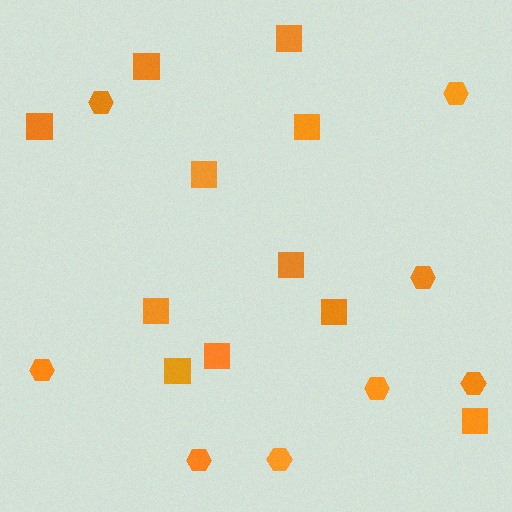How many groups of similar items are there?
There are 2 groups: one group of squares (11) and one group of hexagons (8).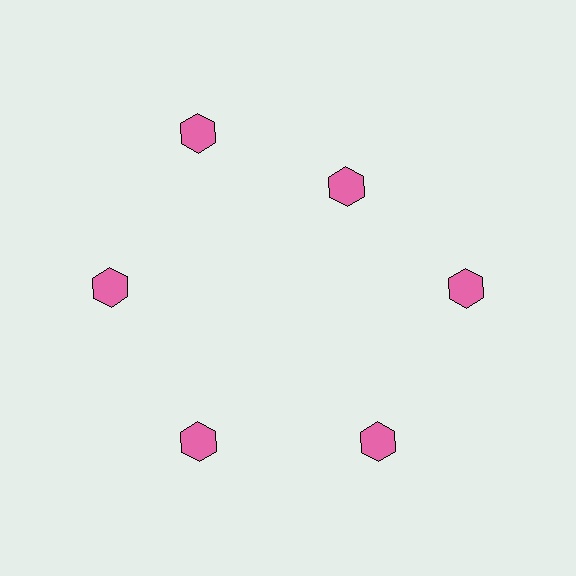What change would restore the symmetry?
The symmetry would be restored by moving it outward, back onto the ring so that all 6 hexagons sit at equal angles and equal distance from the center.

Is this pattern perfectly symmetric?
No. The 6 pink hexagons are arranged in a ring, but one element near the 1 o'clock position is pulled inward toward the center, breaking the 6-fold rotational symmetry.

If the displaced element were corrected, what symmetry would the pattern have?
It would have 6-fold rotational symmetry — the pattern would map onto itself every 60 degrees.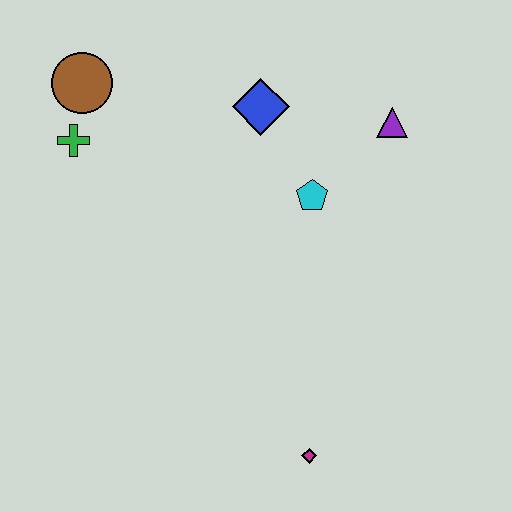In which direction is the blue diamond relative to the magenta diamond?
The blue diamond is above the magenta diamond.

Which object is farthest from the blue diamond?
The magenta diamond is farthest from the blue diamond.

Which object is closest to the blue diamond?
The cyan pentagon is closest to the blue diamond.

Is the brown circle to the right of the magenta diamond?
No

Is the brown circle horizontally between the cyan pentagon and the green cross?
Yes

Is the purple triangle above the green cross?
Yes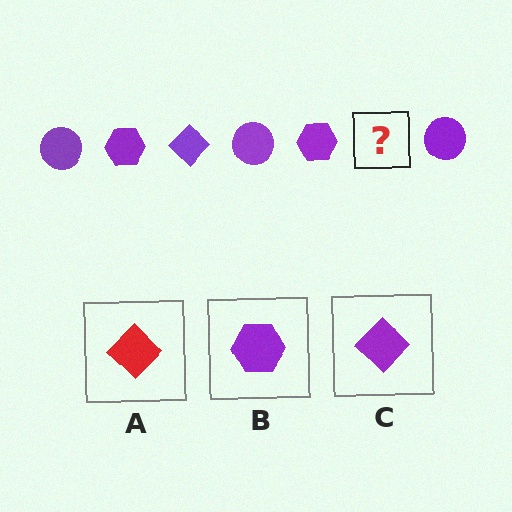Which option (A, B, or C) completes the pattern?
C.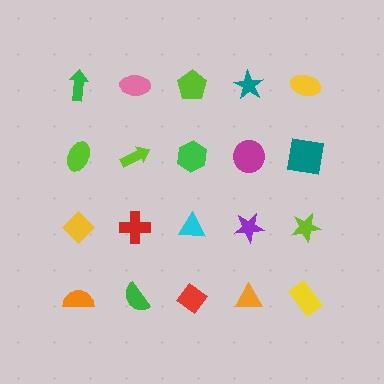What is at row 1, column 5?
A yellow ellipse.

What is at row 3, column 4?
A purple star.